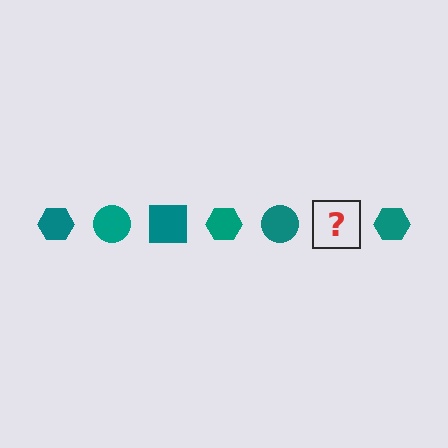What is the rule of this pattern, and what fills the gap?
The rule is that the pattern cycles through hexagon, circle, square shapes in teal. The gap should be filled with a teal square.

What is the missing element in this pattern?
The missing element is a teal square.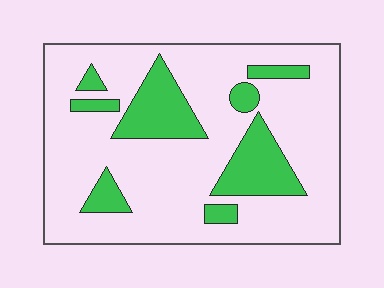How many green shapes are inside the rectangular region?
8.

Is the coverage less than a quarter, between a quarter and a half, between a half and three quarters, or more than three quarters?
Less than a quarter.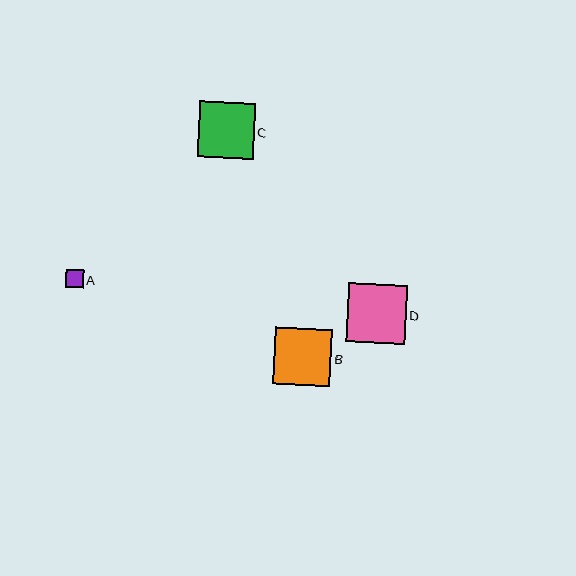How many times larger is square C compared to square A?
Square C is approximately 3.0 times the size of square A.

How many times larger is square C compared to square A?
Square C is approximately 3.0 times the size of square A.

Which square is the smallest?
Square A is the smallest with a size of approximately 18 pixels.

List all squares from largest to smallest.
From largest to smallest: D, B, C, A.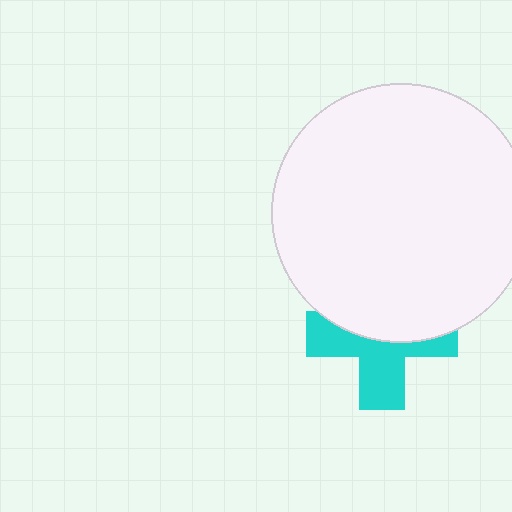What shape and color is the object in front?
The object in front is a white circle.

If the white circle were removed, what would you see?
You would see the complete cyan cross.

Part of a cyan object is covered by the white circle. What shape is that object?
It is a cross.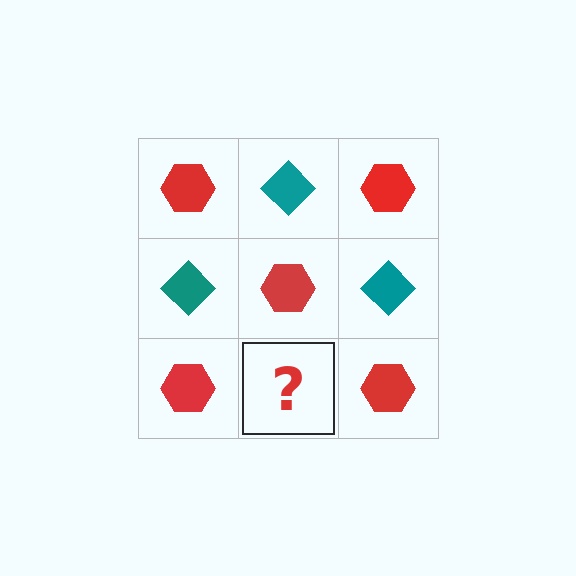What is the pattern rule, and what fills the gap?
The rule is that it alternates red hexagon and teal diamond in a checkerboard pattern. The gap should be filled with a teal diamond.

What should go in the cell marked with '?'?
The missing cell should contain a teal diamond.